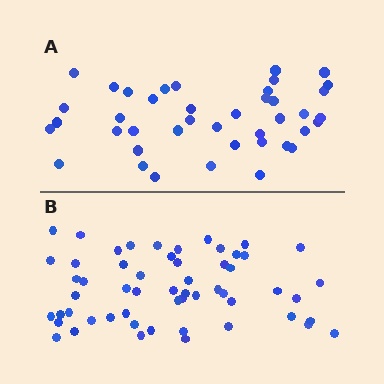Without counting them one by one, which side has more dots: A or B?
Region B (the bottom region) has more dots.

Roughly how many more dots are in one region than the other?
Region B has approximately 15 more dots than region A.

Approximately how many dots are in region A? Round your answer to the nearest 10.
About 40 dots. (The exact count is 41, which rounds to 40.)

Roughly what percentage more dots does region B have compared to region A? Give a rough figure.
About 35% more.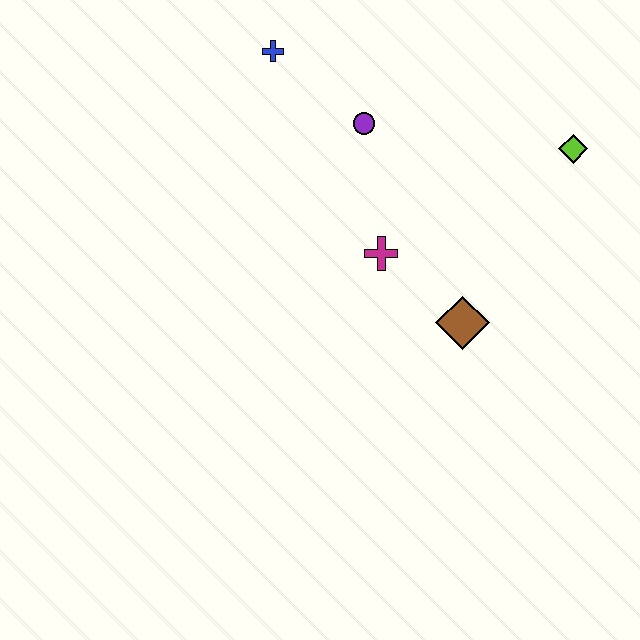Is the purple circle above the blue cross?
No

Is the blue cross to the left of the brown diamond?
Yes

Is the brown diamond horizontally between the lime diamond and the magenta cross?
Yes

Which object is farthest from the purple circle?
The brown diamond is farthest from the purple circle.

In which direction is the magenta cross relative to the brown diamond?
The magenta cross is to the left of the brown diamond.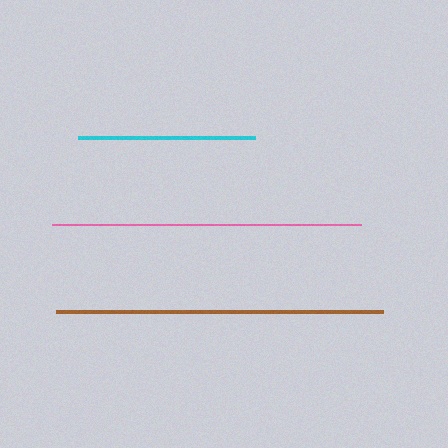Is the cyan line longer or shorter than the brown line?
The brown line is longer than the cyan line.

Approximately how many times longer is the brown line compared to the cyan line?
The brown line is approximately 1.8 times the length of the cyan line.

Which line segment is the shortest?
The cyan line is the shortest at approximately 177 pixels.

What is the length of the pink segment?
The pink segment is approximately 309 pixels long.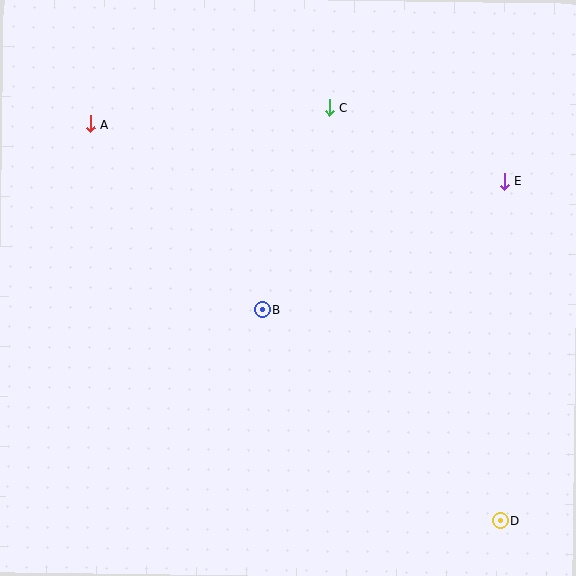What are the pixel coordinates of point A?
Point A is at (90, 124).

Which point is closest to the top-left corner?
Point A is closest to the top-left corner.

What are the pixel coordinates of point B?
Point B is at (262, 309).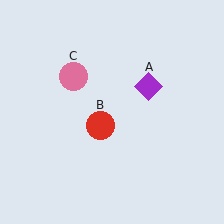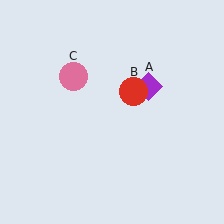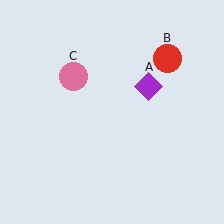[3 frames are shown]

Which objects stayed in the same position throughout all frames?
Purple diamond (object A) and pink circle (object C) remained stationary.